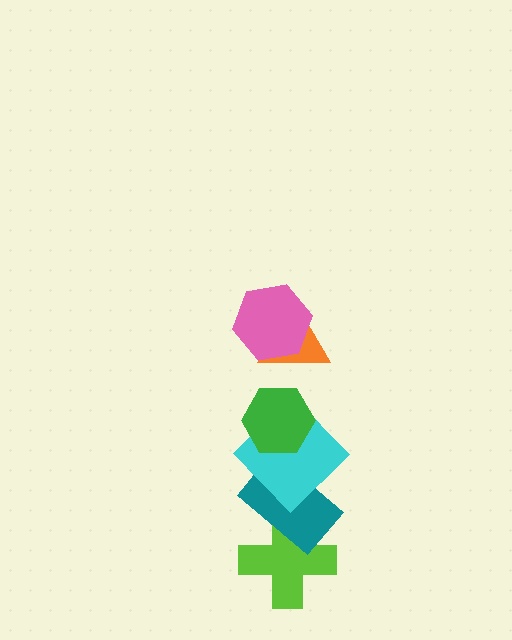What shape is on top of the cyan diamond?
The green hexagon is on top of the cyan diamond.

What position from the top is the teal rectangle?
The teal rectangle is 5th from the top.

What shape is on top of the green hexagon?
The orange triangle is on top of the green hexagon.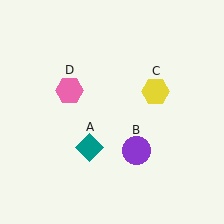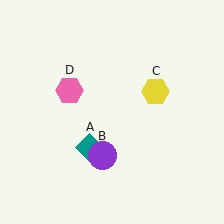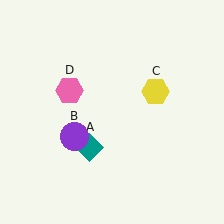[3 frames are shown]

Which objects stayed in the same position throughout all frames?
Teal diamond (object A) and yellow hexagon (object C) and pink hexagon (object D) remained stationary.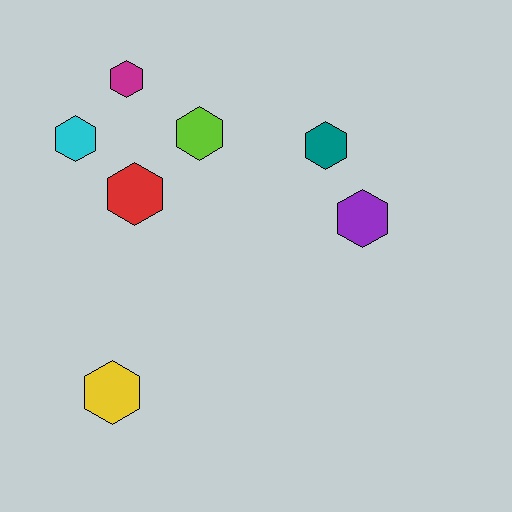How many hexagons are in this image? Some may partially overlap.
There are 7 hexagons.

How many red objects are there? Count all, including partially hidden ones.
There is 1 red object.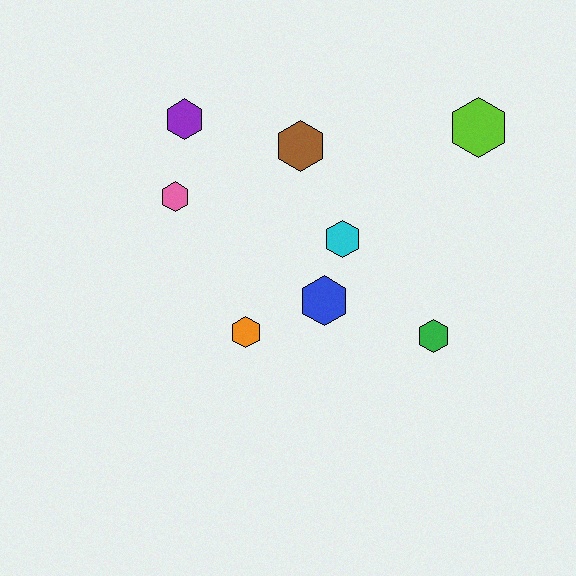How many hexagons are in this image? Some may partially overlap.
There are 8 hexagons.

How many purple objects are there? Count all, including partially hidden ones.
There is 1 purple object.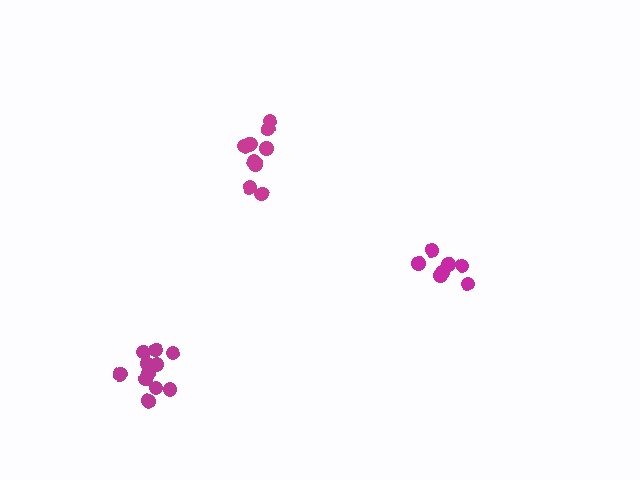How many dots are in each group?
Group 1: 10 dots, Group 2: 7 dots, Group 3: 12 dots (29 total).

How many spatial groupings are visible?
There are 3 spatial groupings.